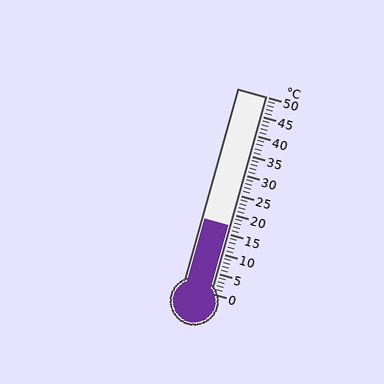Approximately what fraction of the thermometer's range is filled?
The thermometer is filled to approximately 35% of its range.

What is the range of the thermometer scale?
The thermometer scale ranges from 0°C to 50°C.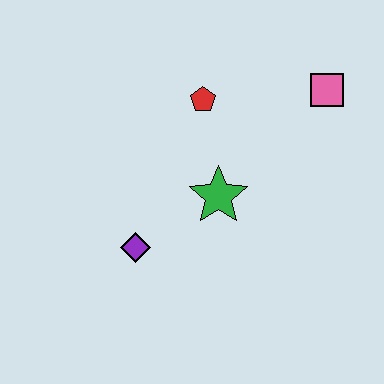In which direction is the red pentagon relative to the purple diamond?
The red pentagon is above the purple diamond.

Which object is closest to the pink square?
The red pentagon is closest to the pink square.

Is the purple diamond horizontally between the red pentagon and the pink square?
No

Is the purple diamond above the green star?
No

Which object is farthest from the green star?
The pink square is farthest from the green star.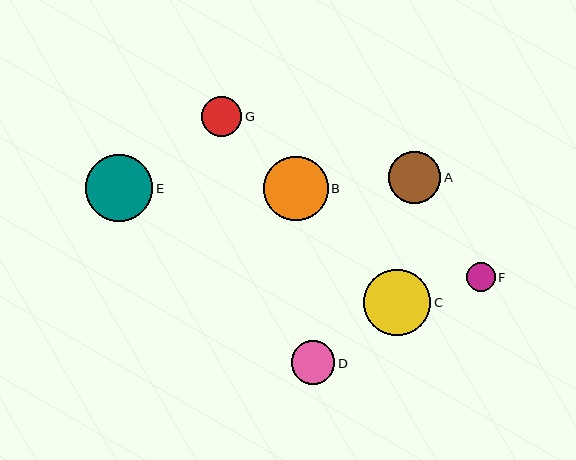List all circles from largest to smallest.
From largest to smallest: E, C, B, A, D, G, F.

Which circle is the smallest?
Circle F is the smallest with a size of approximately 29 pixels.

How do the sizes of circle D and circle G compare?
Circle D and circle G are approximately the same size.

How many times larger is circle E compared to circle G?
Circle E is approximately 1.7 times the size of circle G.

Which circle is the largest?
Circle E is the largest with a size of approximately 68 pixels.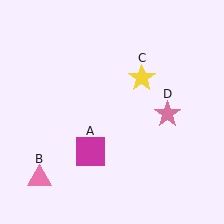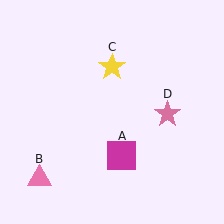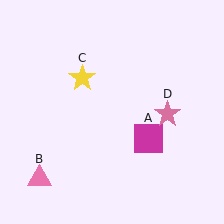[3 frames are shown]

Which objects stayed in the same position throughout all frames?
Pink triangle (object B) and pink star (object D) remained stationary.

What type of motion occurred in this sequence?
The magenta square (object A), yellow star (object C) rotated counterclockwise around the center of the scene.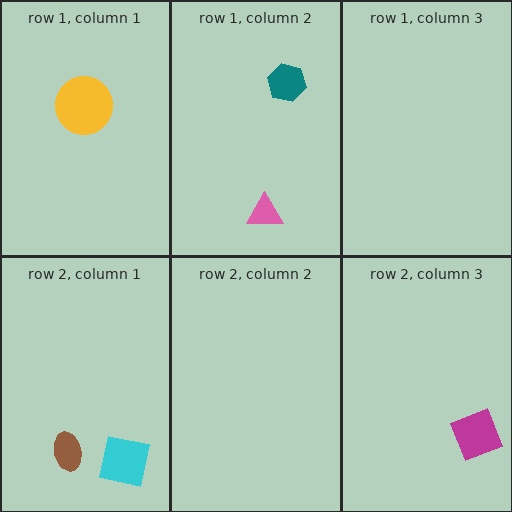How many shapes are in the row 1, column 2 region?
2.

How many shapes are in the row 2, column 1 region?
2.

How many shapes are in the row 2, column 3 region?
1.